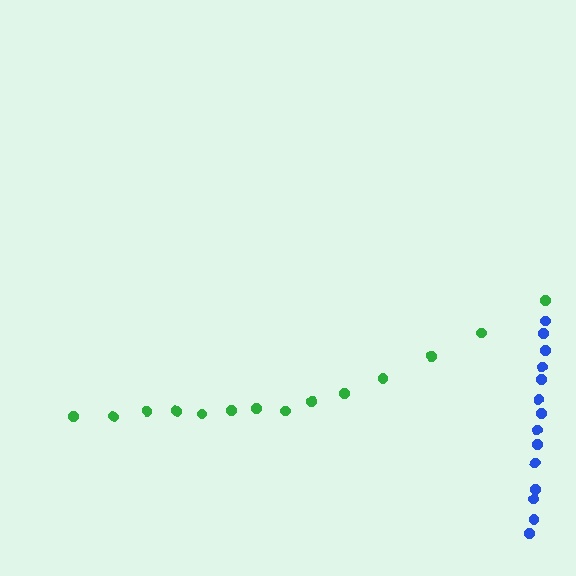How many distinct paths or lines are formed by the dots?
There are 2 distinct paths.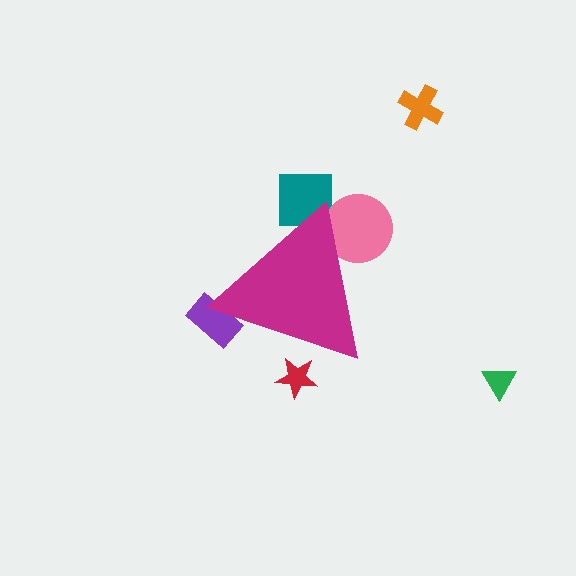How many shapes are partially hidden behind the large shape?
4 shapes are partially hidden.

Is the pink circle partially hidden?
Yes, the pink circle is partially hidden behind the magenta triangle.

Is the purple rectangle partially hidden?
Yes, the purple rectangle is partially hidden behind the magenta triangle.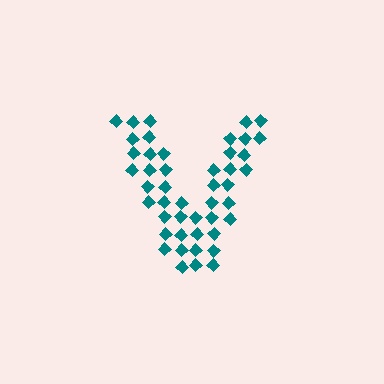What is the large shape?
The large shape is the letter V.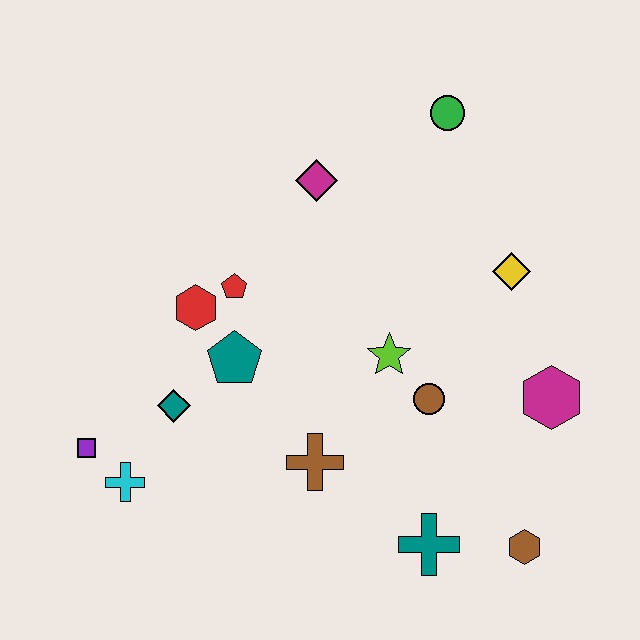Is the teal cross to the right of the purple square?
Yes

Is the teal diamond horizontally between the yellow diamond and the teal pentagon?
No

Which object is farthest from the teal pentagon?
The brown hexagon is farthest from the teal pentagon.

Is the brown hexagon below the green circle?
Yes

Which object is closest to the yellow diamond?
The magenta hexagon is closest to the yellow diamond.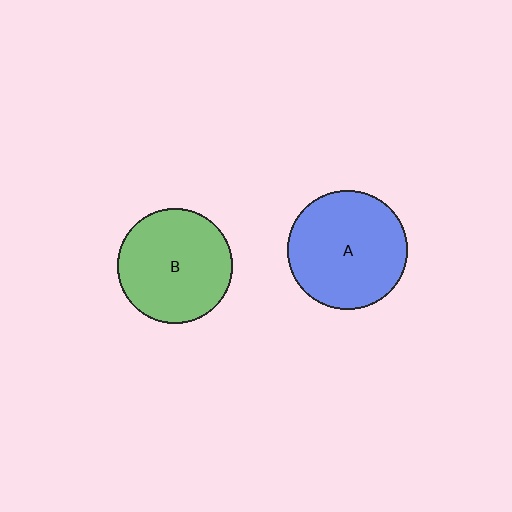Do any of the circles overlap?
No, none of the circles overlap.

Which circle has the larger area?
Circle A (blue).